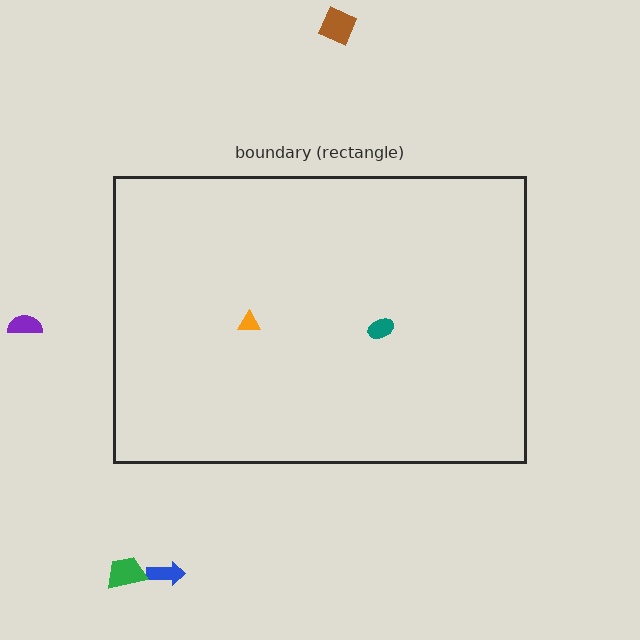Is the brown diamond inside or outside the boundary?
Outside.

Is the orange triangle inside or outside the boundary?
Inside.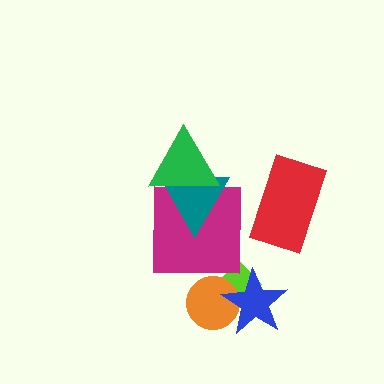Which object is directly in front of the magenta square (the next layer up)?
The teal triangle is directly in front of the magenta square.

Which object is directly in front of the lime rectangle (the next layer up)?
The orange circle is directly in front of the lime rectangle.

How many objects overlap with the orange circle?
2 objects overlap with the orange circle.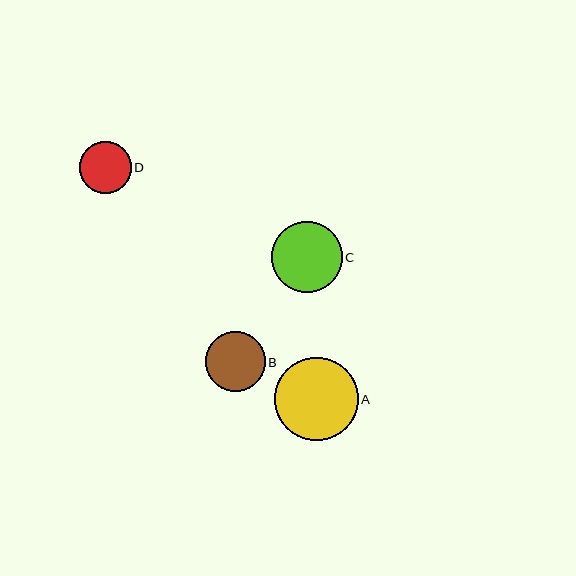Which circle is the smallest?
Circle D is the smallest with a size of approximately 52 pixels.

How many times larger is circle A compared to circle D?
Circle A is approximately 1.6 times the size of circle D.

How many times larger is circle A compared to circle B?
Circle A is approximately 1.4 times the size of circle B.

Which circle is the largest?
Circle A is the largest with a size of approximately 83 pixels.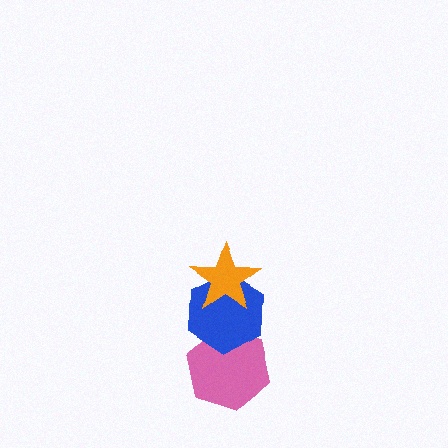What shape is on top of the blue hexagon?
The orange star is on top of the blue hexagon.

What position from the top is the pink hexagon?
The pink hexagon is 3rd from the top.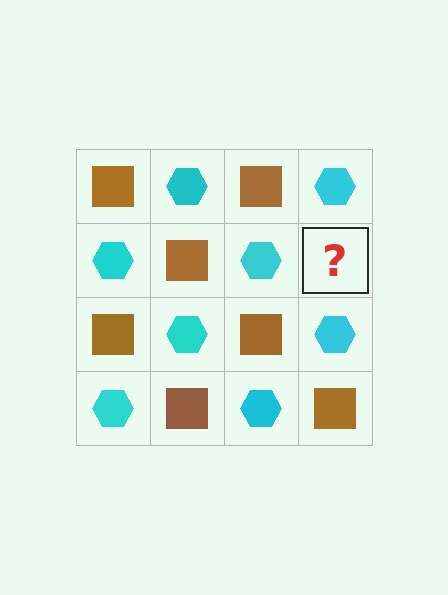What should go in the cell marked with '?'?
The missing cell should contain a brown square.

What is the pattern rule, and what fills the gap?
The rule is that it alternates brown square and cyan hexagon in a checkerboard pattern. The gap should be filled with a brown square.